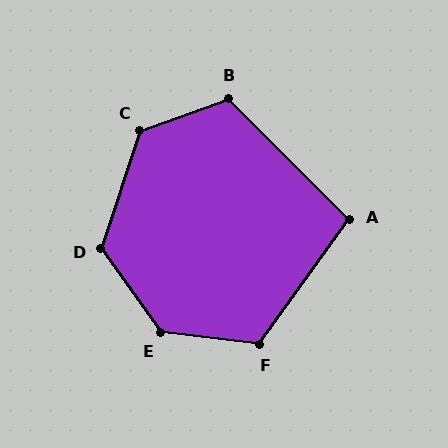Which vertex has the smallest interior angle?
A, at approximately 99 degrees.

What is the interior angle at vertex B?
Approximately 115 degrees (obtuse).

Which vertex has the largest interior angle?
E, at approximately 132 degrees.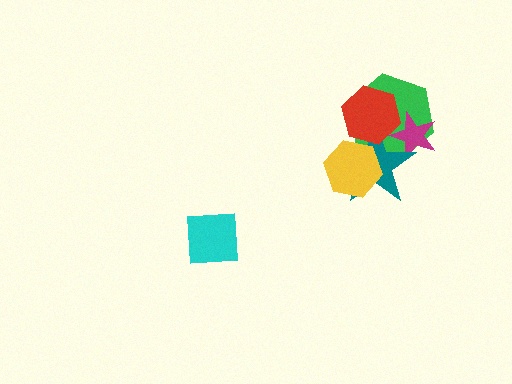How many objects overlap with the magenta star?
3 objects overlap with the magenta star.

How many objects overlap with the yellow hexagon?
2 objects overlap with the yellow hexagon.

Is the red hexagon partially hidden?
No, no other shape covers it.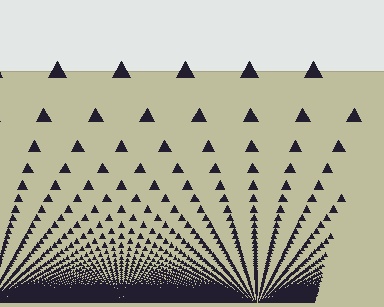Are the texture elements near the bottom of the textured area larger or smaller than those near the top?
Smaller. The gradient is inverted — elements near the bottom are smaller and denser.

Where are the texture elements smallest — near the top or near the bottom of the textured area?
Near the bottom.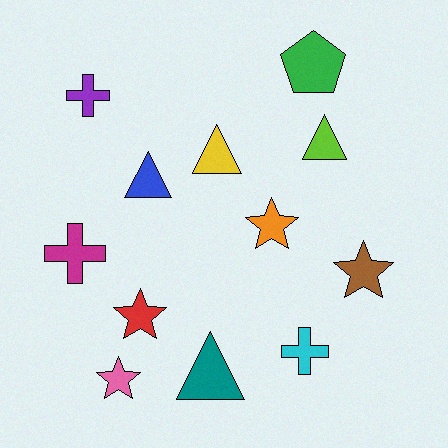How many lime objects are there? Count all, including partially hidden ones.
There is 1 lime object.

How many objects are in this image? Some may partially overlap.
There are 12 objects.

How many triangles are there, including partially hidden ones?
There are 4 triangles.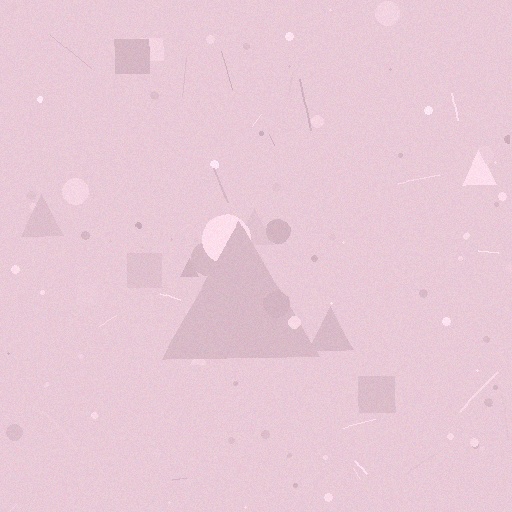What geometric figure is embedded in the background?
A triangle is embedded in the background.